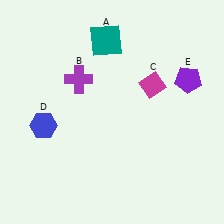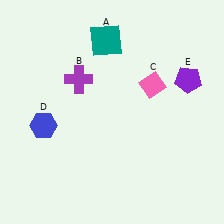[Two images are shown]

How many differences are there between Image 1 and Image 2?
There is 1 difference between the two images.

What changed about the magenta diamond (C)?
In Image 1, C is magenta. In Image 2, it changed to pink.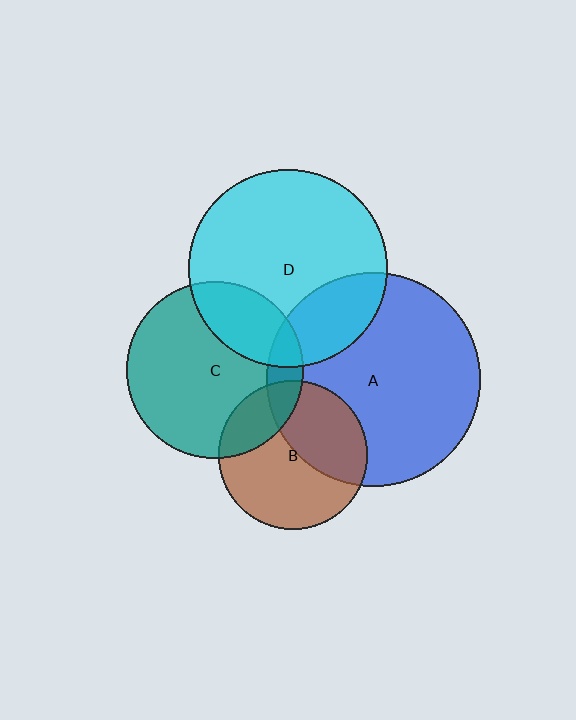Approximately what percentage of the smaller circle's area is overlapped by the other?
Approximately 25%.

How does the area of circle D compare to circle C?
Approximately 1.3 times.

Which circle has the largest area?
Circle A (blue).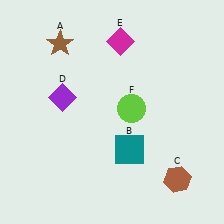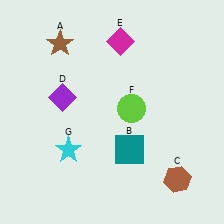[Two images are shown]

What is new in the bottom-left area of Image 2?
A cyan star (G) was added in the bottom-left area of Image 2.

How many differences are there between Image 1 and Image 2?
There is 1 difference between the two images.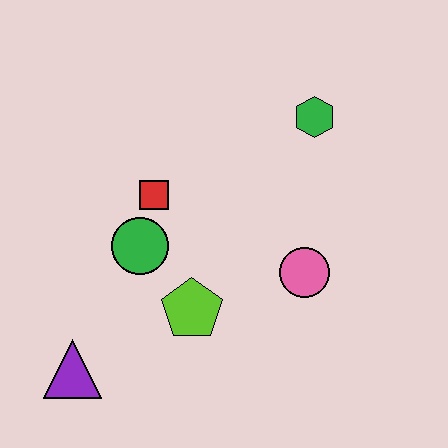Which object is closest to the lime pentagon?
The green circle is closest to the lime pentagon.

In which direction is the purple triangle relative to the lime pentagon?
The purple triangle is to the left of the lime pentagon.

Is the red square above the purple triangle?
Yes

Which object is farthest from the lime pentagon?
The green hexagon is farthest from the lime pentagon.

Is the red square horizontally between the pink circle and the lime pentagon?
No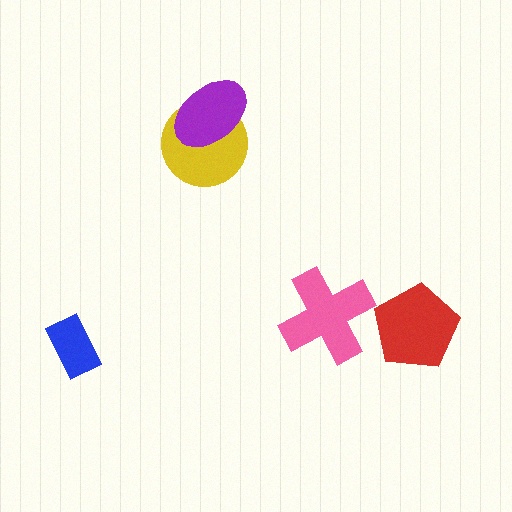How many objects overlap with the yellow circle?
1 object overlaps with the yellow circle.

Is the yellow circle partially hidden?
Yes, it is partially covered by another shape.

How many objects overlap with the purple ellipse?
1 object overlaps with the purple ellipse.